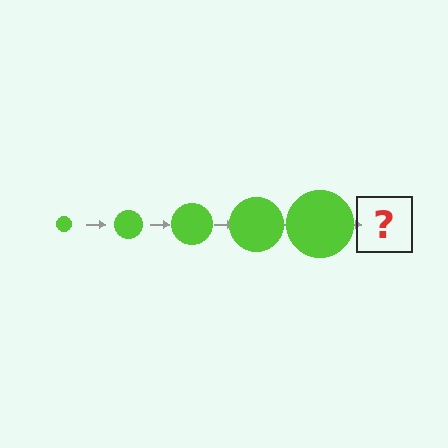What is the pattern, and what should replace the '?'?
The pattern is that the circle gets progressively larger each step. The '?' should be a lime circle, larger than the previous one.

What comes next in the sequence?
The next element should be a lime circle, larger than the previous one.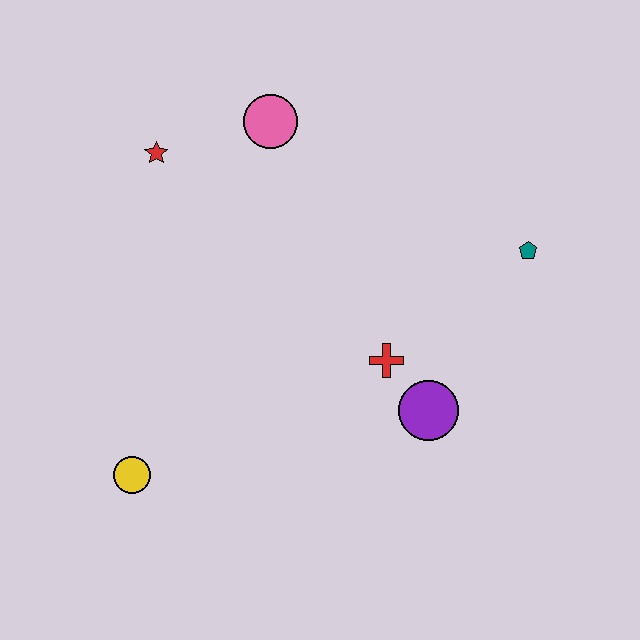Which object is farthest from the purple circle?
The red star is farthest from the purple circle.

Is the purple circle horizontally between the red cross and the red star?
No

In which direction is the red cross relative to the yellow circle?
The red cross is to the right of the yellow circle.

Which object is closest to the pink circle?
The red star is closest to the pink circle.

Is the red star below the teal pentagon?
No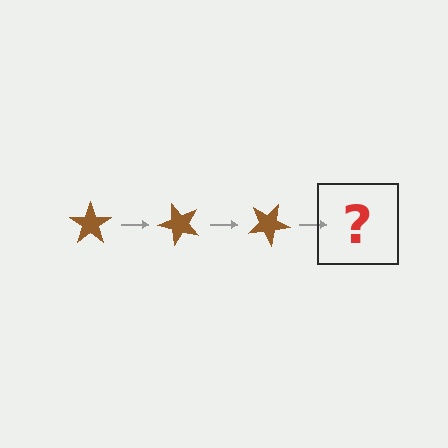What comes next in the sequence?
The next element should be a brown star rotated 150 degrees.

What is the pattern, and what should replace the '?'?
The pattern is that the star rotates 50 degrees each step. The '?' should be a brown star rotated 150 degrees.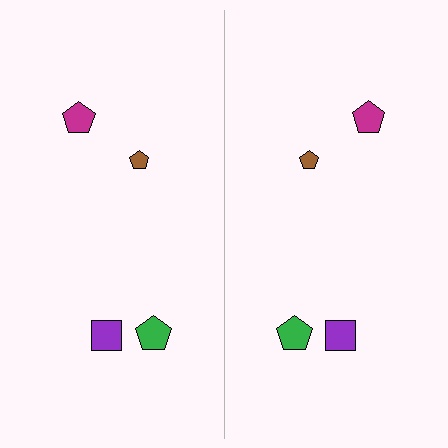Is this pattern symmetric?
Yes, this pattern has bilateral (reflection) symmetry.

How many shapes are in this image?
There are 8 shapes in this image.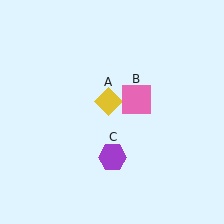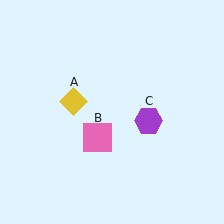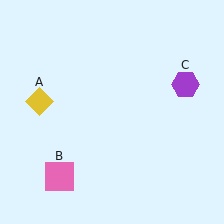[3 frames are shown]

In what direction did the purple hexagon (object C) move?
The purple hexagon (object C) moved up and to the right.